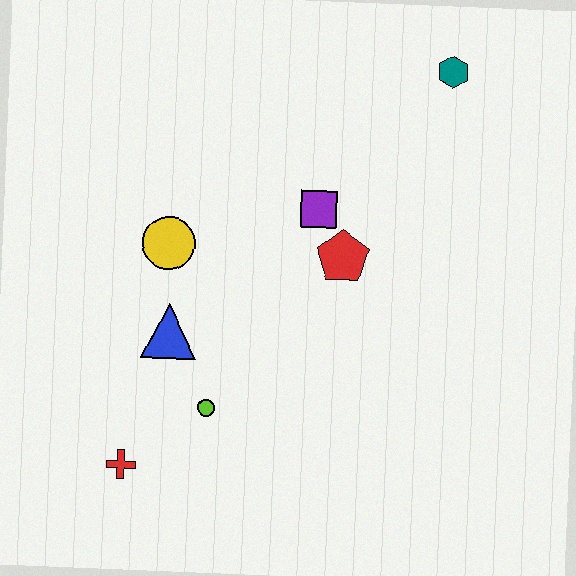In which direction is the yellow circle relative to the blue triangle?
The yellow circle is above the blue triangle.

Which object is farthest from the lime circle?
The teal hexagon is farthest from the lime circle.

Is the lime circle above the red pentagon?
No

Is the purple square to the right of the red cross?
Yes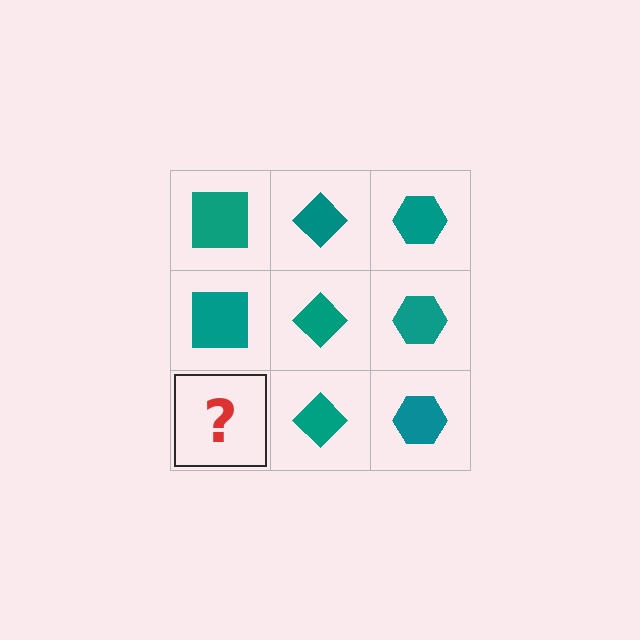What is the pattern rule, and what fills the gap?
The rule is that each column has a consistent shape. The gap should be filled with a teal square.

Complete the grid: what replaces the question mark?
The question mark should be replaced with a teal square.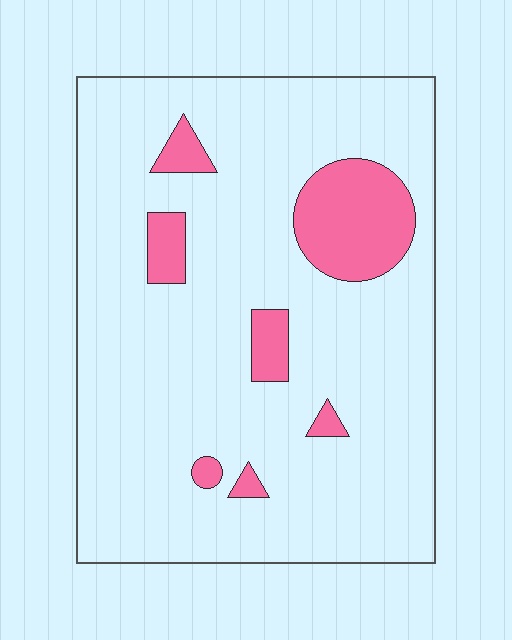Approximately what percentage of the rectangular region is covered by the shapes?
Approximately 15%.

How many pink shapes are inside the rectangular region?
7.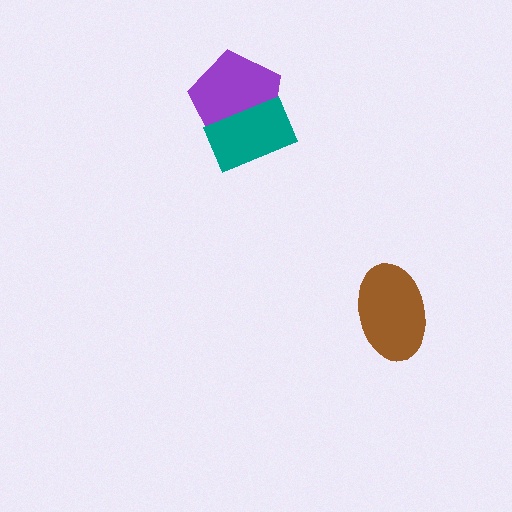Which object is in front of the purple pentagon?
The teal rectangle is in front of the purple pentagon.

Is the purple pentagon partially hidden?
Yes, it is partially covered by another shape.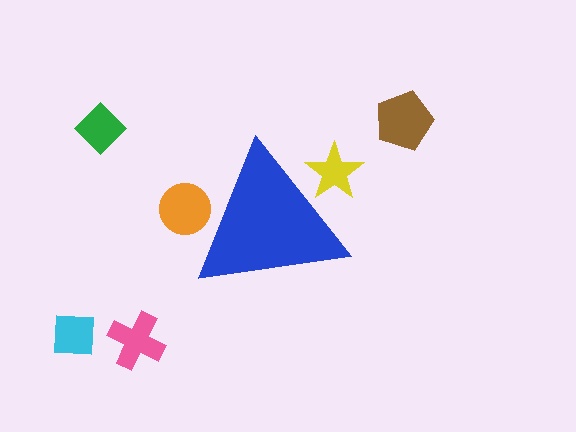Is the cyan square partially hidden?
No, the cyan square is fully visible.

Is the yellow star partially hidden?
Yes, the yellow star is partially hidden behind the blue triangle.